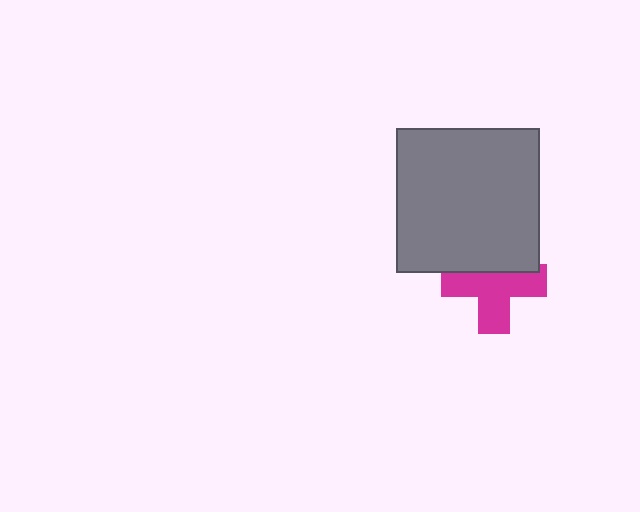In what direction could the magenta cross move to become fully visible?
The magenta cross could move down. That would shift it out from behind the gray square entirely.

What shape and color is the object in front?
The object in front is a gray square.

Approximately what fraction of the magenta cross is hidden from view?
Roughly 36% of the magenta cross is hidden behind the gray square.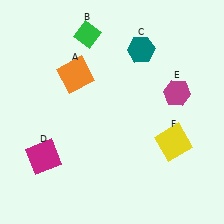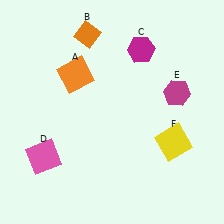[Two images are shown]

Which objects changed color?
B changed from green to orange. C changed from teal to magenta. D changed from magenta to pink.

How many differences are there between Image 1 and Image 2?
There are 3 differences between the two images.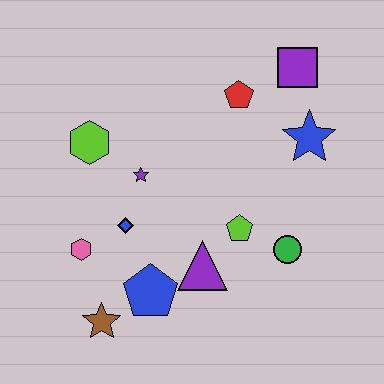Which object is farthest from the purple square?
The brown star is farthest from the purple square.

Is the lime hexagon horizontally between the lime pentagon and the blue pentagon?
No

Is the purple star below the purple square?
Yes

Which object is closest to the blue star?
The purple square is closest to the blue star.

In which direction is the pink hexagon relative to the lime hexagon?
The pink hexagon is below the lime hexagon.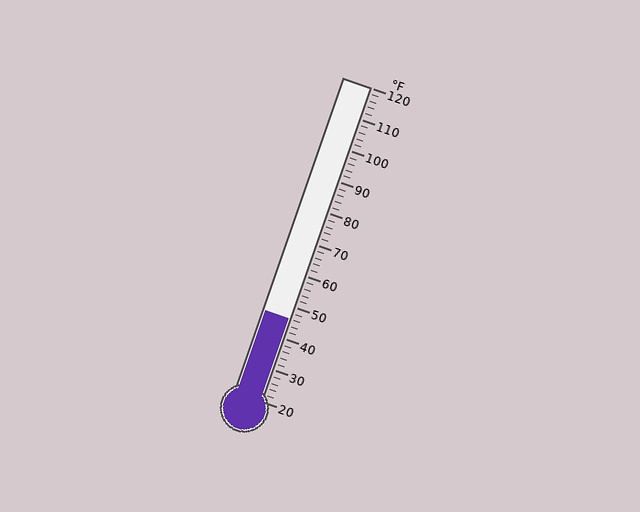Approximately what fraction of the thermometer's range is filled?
The thermometer is filled to approximately 25% of its range.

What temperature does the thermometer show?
The thermometer shows approximately 46°F.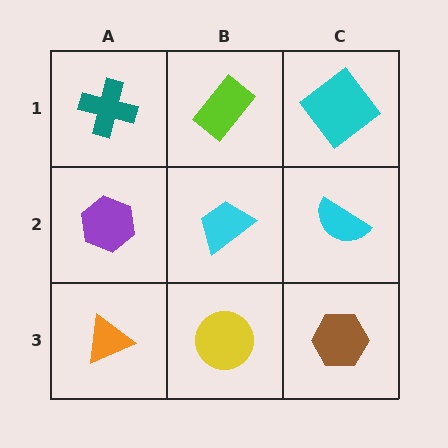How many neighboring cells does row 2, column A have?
3.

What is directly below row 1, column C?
A cyan semicircle.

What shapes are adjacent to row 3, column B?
A cyan trapezoid (row 2, column B), an orange triangle (row 3, column A), a brown hexagon (row 3, column C).